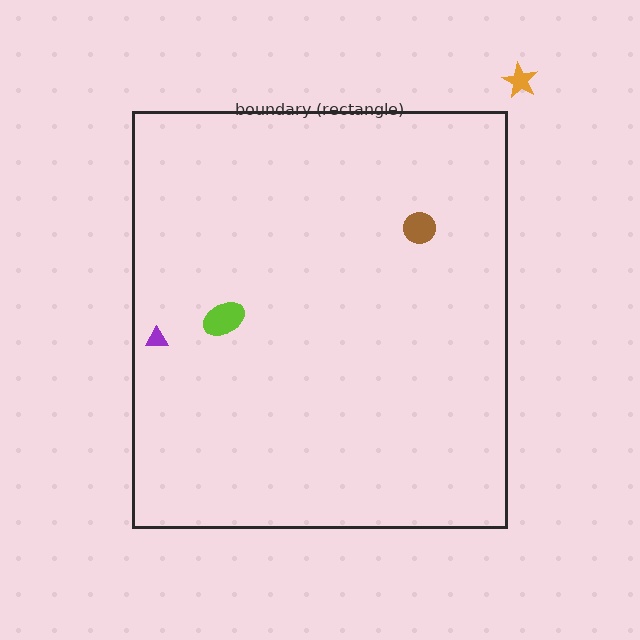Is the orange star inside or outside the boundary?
Outside.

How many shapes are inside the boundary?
3 inside, 1 outside.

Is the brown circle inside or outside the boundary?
Inside.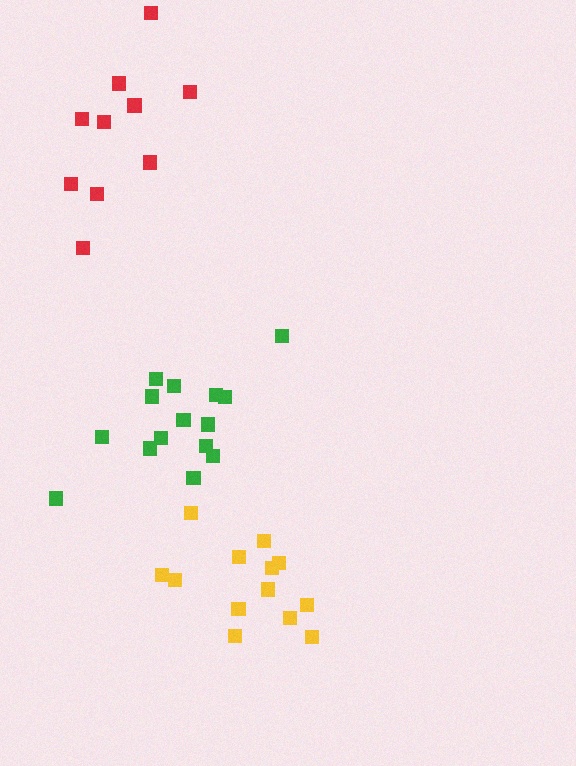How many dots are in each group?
Group 1: 13 dots, Group 2: 10 dots, Group 3: 15 dots (38 total).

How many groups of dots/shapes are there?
There are 3 groups.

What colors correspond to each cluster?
The clusters are colored: yellow, red, green.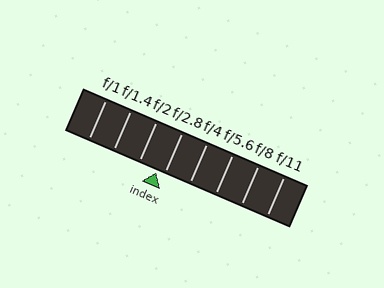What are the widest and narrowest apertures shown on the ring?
The widest aperture shown is f/1 and the narrowest is f/11.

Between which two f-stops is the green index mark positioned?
The index mark is between f/2 and f/2.8.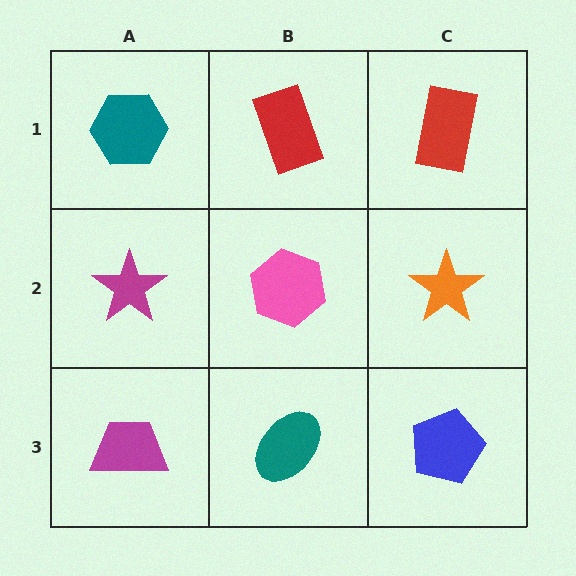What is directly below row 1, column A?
A magenta star.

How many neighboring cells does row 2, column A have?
3.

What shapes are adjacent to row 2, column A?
A teal hexagon (row 1, column A), a magenta trapezoid (row 3, column A), a pink hexagon (row 2, column B).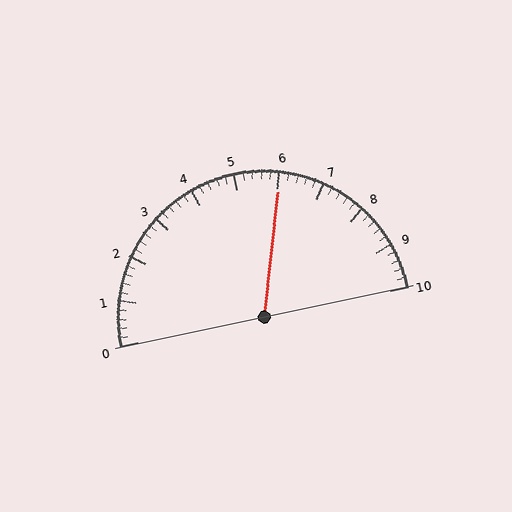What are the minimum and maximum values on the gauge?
The gauge ranges from 0 to 10.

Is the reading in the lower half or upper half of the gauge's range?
The reading is in the upper half of the range (0 to 10).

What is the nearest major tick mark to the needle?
The nearest major tick mark is 6.